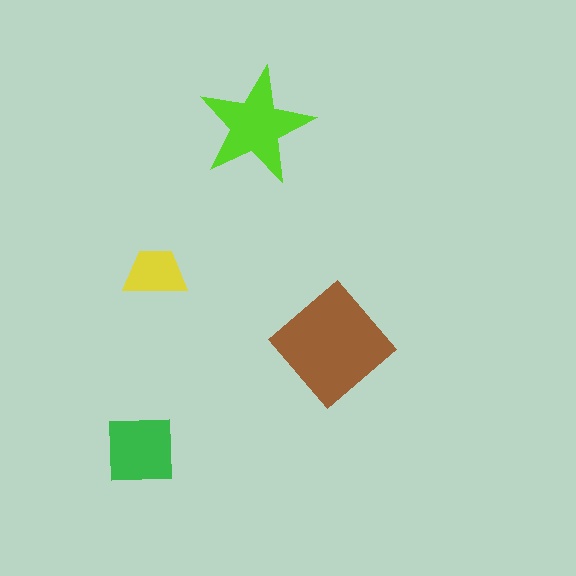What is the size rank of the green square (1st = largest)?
3rd.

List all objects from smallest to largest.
The yellow trapezoid, the green square, the lime star, the brown diamond.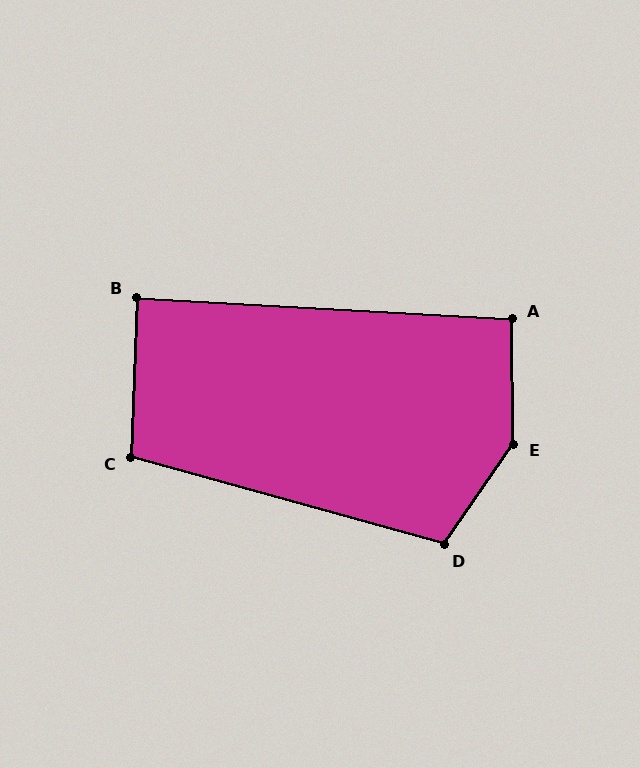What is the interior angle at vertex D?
Approximately 109 degrees (obtuse).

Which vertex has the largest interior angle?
E, at approximately 144 degrees.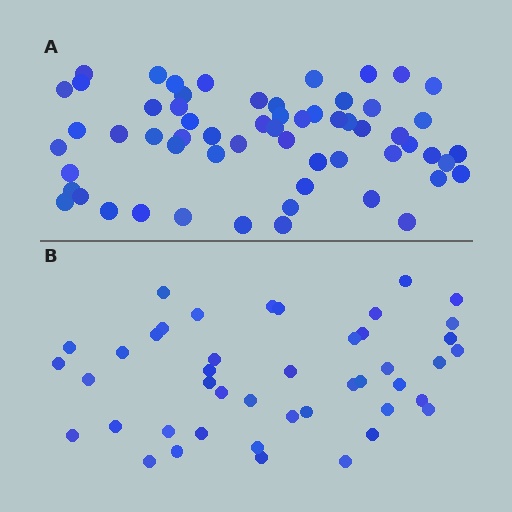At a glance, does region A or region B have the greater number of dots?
Region A (the top region) has more dots.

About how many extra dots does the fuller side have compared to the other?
Region A has approximately 15 more dots than region B.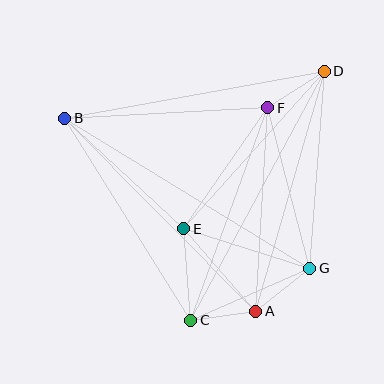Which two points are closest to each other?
Points A and C are closest to each other.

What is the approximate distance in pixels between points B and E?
The distance between B and E is approximately 163 pixels.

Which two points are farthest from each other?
Points B and G are farthest from each other.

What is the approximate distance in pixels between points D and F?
The distance between D and F is approximately 67 pixels.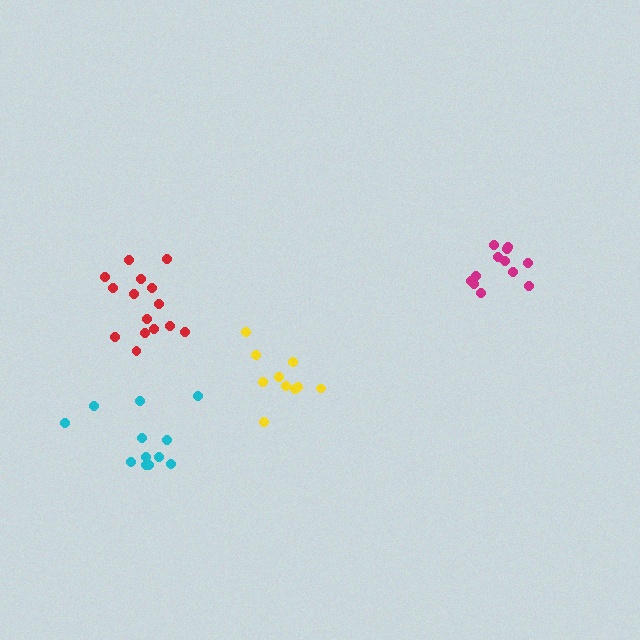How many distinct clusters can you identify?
There are 4 distinct clusters.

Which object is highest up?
The magenta cluster is topmost.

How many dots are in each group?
Group 1: 15 dots, Group 2: 12 dots, Group 3: 10 dots, Group 4: 12 dots (49 total).